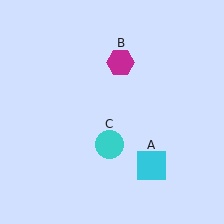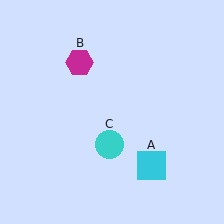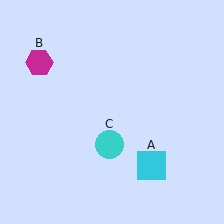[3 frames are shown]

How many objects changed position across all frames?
1 object changed position: magenta hexagon (object B).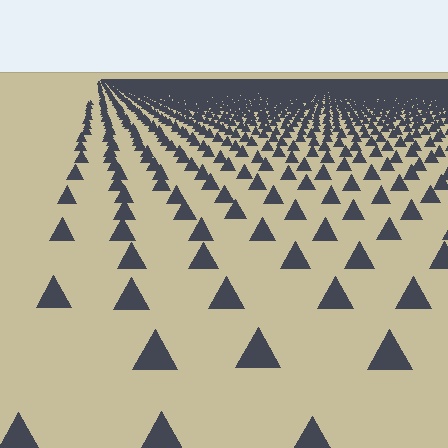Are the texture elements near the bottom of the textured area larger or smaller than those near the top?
Larger. Near the bottom, elements are closer to the viewer and appear at a bigger on-screen size.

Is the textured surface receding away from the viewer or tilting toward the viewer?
The surface is receding away from the viewer. Texture elements get smaller and denser toward the top.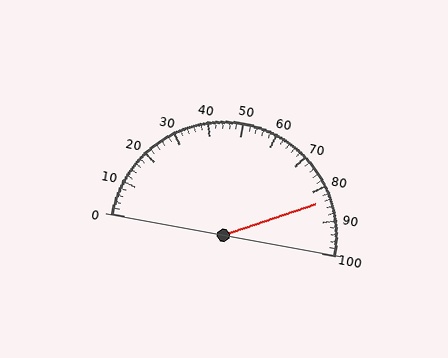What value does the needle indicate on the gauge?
The needle indicates approximately 84.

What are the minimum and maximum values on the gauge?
The gauge ranges from 0 to 100.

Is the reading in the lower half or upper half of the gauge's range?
The reading is in the upper half of the range (0 to 100).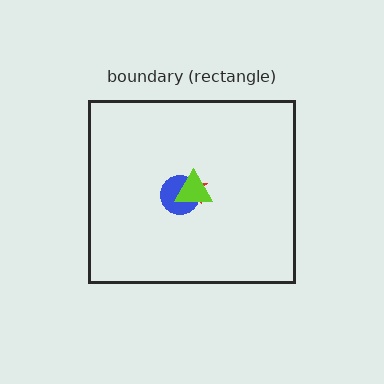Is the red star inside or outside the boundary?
Inside.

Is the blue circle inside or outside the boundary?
Inside.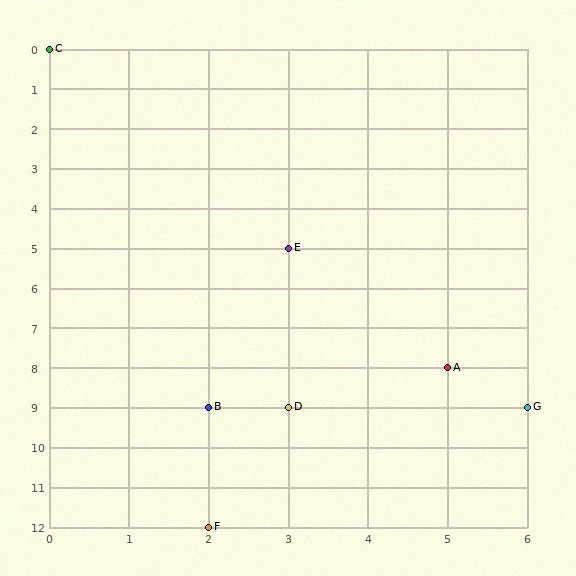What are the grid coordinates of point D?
Point D is at grid coordinates (3, 9).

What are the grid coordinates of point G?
Point G is at grid coordinates (6, 9).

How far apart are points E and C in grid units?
Points E and C are 3 columns and 5 rows apart (about 5.8 grid units diagonally).